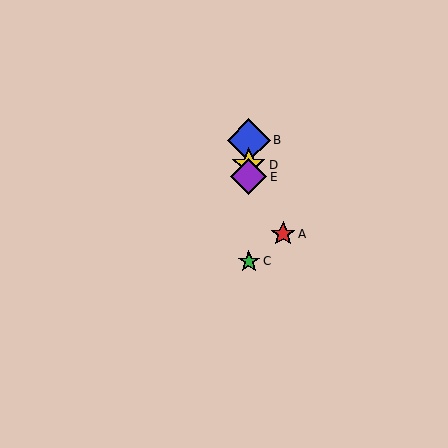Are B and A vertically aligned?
No, B is at x≈249 and A is at x≈283.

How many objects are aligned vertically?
4 objects (B, C, D, E) are aligned vertically.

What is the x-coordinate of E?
Object E is at x≈249.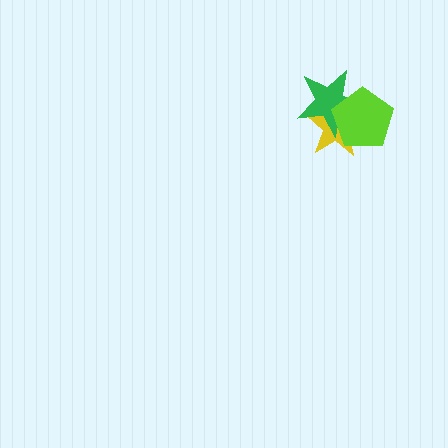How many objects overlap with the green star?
2 objects overlap with the green star.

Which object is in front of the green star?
The lime pentagon is in front of the green star.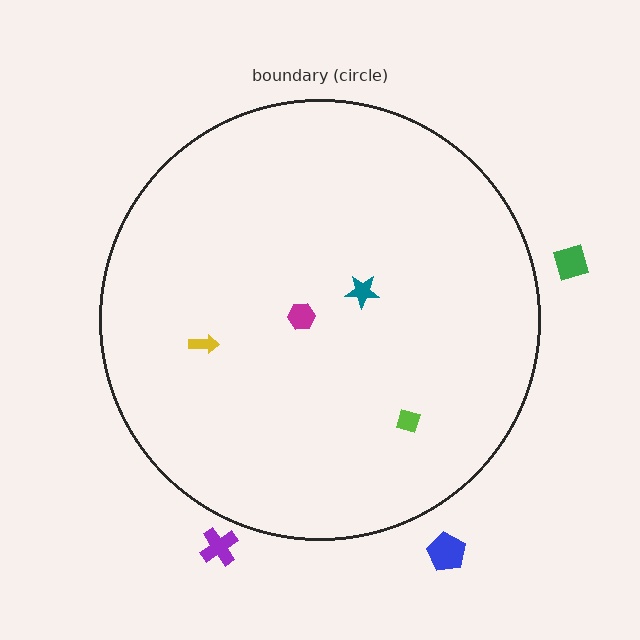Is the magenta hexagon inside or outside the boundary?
Inside.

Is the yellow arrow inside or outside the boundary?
Inside.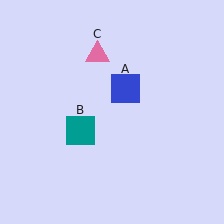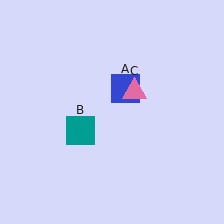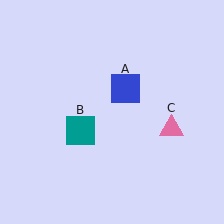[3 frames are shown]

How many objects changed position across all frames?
1 object changed position: pink triangle (object C).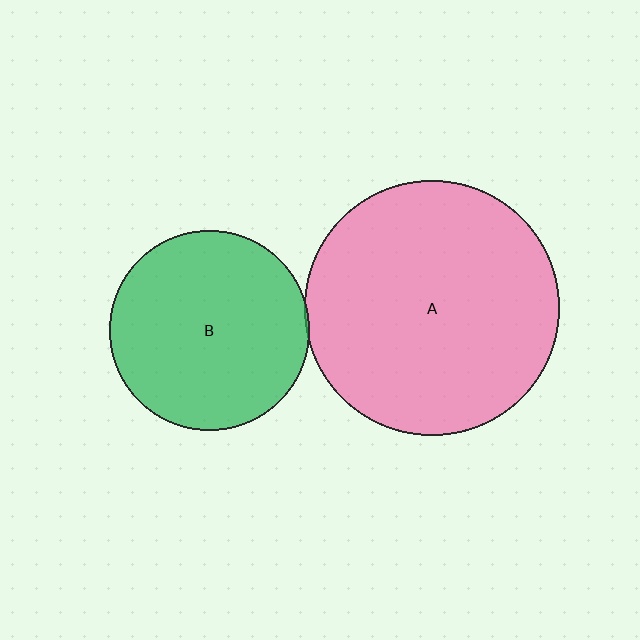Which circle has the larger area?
Circle A (pink).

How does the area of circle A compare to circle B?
Approximately 1.6 times.